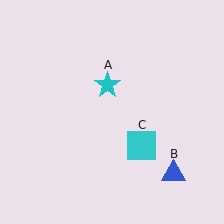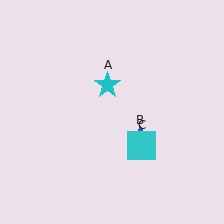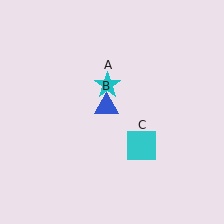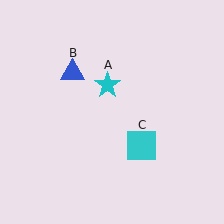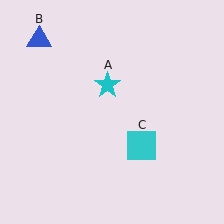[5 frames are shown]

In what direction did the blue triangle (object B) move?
The blue triangle (object B) moved up and to the left.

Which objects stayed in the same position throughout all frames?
Cyan star (object A) and cyan square (object C) remained stationary.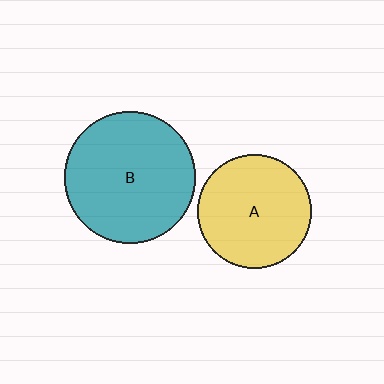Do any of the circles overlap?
No, none of the circles overlap.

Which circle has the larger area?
Circle B (teal).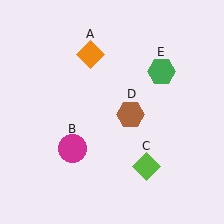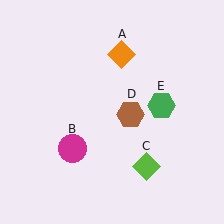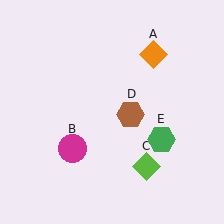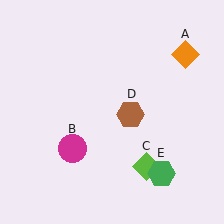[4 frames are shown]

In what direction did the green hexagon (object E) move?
The green hexagon (object E) moved down.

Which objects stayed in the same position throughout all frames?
Magenta circle (object B) and lime diamond (object C) and brown hexagon (object D) remained stationary.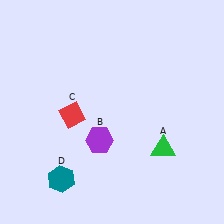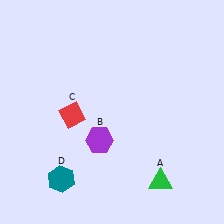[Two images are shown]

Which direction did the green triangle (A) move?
The green triangle (A) moved down.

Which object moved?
The green triangle (A) moved down.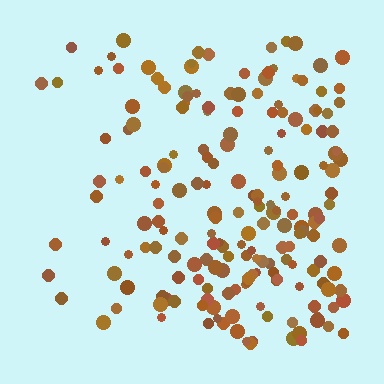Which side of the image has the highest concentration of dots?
The right.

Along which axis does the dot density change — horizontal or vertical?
Horizontal.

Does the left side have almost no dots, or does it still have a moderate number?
Still a moderate number, just noticeably fewer than the right.